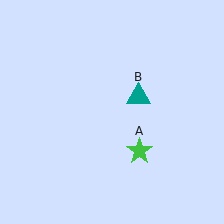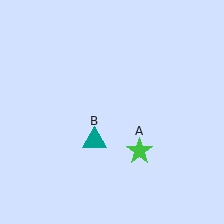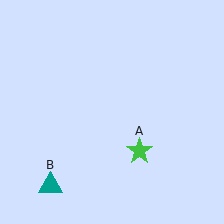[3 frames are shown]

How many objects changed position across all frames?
1 object changed position: teal triangle (object B).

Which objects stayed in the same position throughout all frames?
Green star (object A) remained stationary.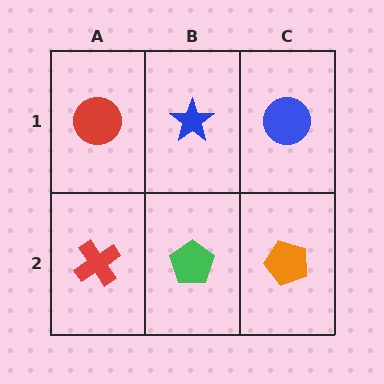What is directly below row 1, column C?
An orange pentagon.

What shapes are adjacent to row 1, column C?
An orange pentagon (row 2, column C), a blue star (row 1, column B).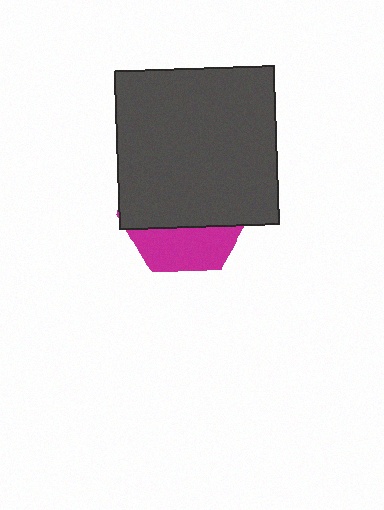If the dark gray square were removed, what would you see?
You would see the complete magenta hexagon.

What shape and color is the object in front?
The object in front is a dark gray square.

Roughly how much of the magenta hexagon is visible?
A small part of it is visible (roughly 33%).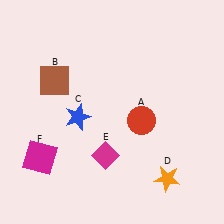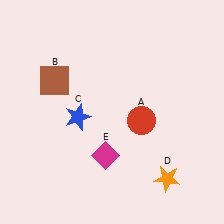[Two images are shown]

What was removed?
The magenta square (F) was removed in Image 2.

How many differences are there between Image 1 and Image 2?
There is 1 difference between the two images.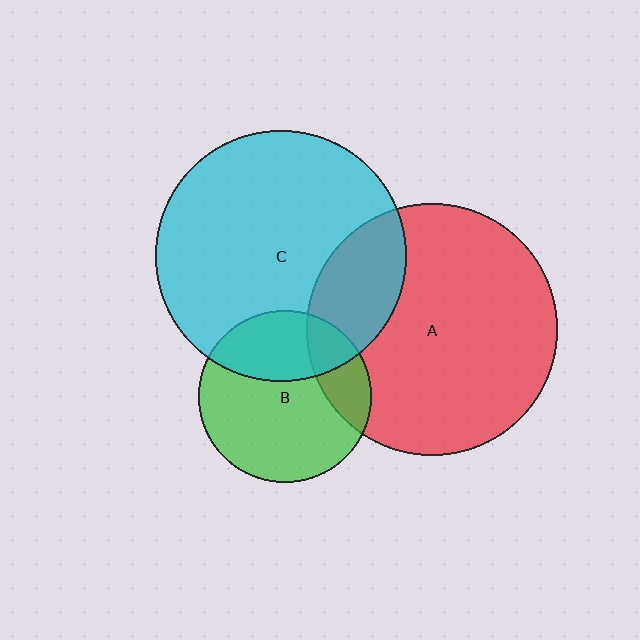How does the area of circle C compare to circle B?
Approximately 2.1 times.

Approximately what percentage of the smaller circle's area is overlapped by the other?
Approximately 20%.